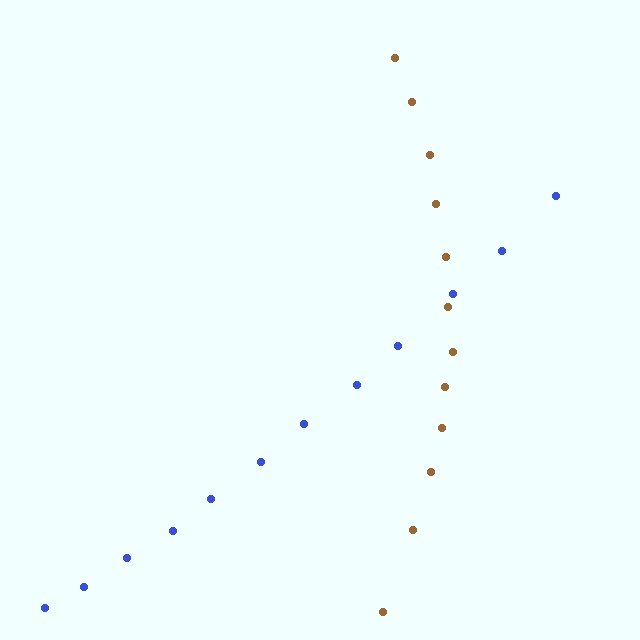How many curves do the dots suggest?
There are 2 distinct paths.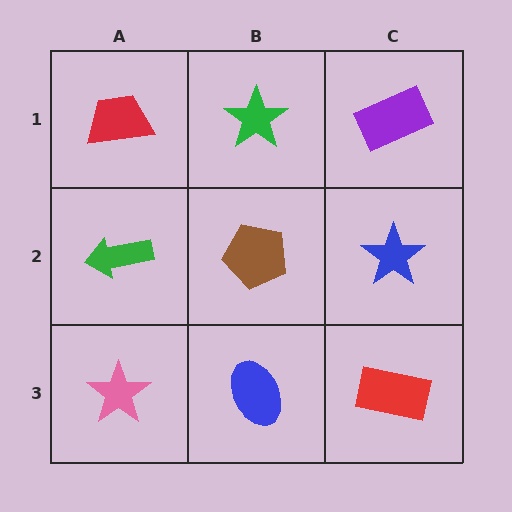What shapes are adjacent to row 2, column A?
A red trapezoid (row 1, column A), a pink star (row 3, column A), a brown pentagon (row 2, column B).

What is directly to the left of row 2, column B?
A green arrow.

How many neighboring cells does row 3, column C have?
2.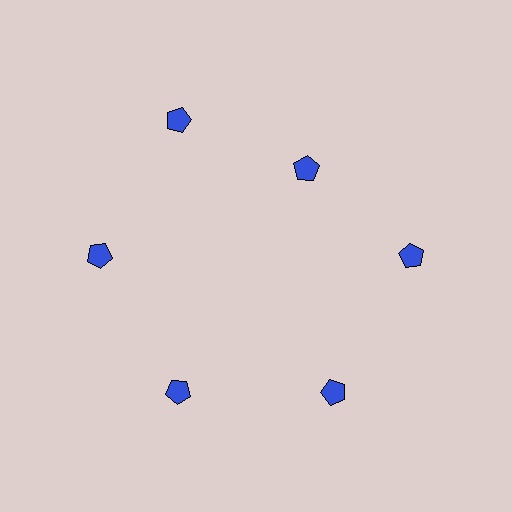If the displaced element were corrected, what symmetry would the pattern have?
It would have 6-fold rotational symmetry — the pattern would map onto itself every 60 degrees.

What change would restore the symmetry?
The symmetry would be restored by moving it outward, back onto the ring so that all 6 pentagons sit at equal angles and equal distance from the center.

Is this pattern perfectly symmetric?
No. The 6 blue pentagons are arranged in a ring, but one element near the 1 o'clock position is pulled inward toward the center, breaking the 6-fold rotational symmetry.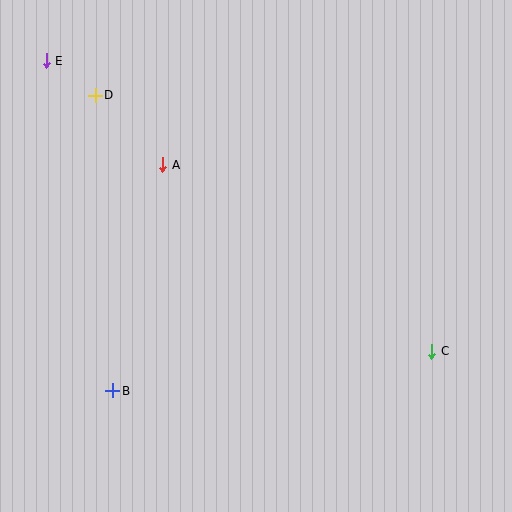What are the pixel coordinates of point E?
Point E is at (46, 61).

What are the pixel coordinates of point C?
Point C is at (432, 351).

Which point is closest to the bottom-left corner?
Point B is closest to the bottom-left corner.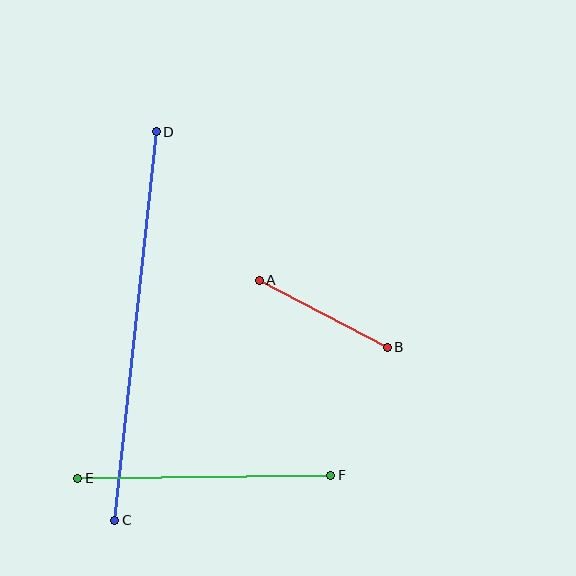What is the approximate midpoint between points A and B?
The midpoint is at approximately (323, 314) pixels.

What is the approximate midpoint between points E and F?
The midpoint is at approximately (204, 477) pixels.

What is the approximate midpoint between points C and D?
The midpoint is at approximately (135, 326) pixels.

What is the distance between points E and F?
The distance is approximately 253 pixels.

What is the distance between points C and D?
The distance is approximately 391 pixels.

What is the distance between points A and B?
The distance is approximately 145 pixels.